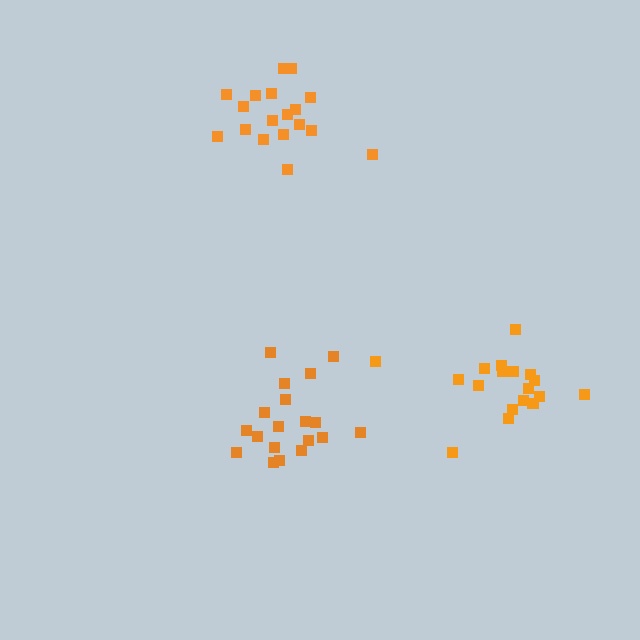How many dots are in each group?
Group 1: 19 dots, Group 2: 18 dots, Group 3: 18 dots (55 total).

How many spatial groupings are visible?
There are 3 spatial groupings.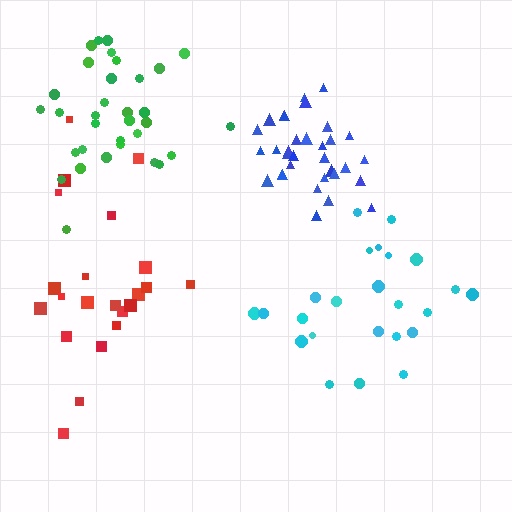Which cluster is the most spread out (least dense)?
Red.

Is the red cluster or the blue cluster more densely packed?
Blue.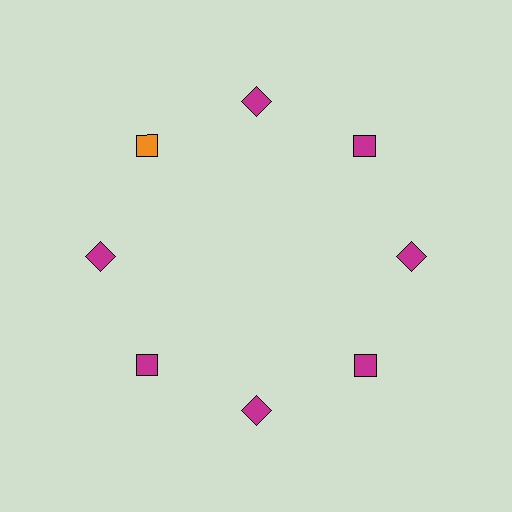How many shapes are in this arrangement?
There are 8 shapes arranged in a ring pattern.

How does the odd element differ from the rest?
It has a different color: orange instead of magenta.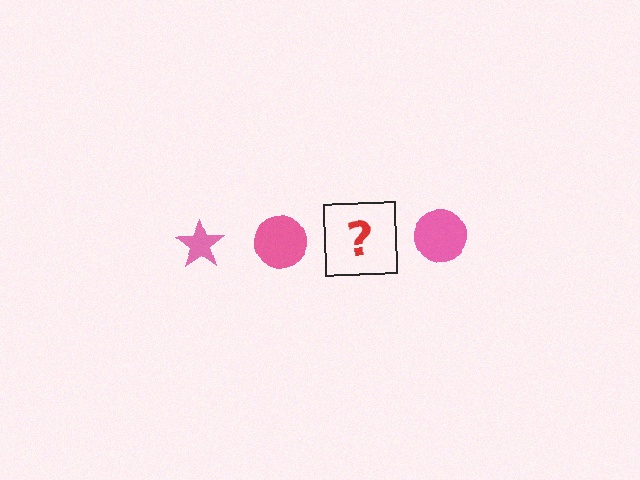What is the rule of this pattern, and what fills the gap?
The rule is that the pattern cycles through star, circle shapes in pink. The gap should be filled with a pink star.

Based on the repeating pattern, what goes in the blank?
The blank should be a pink star.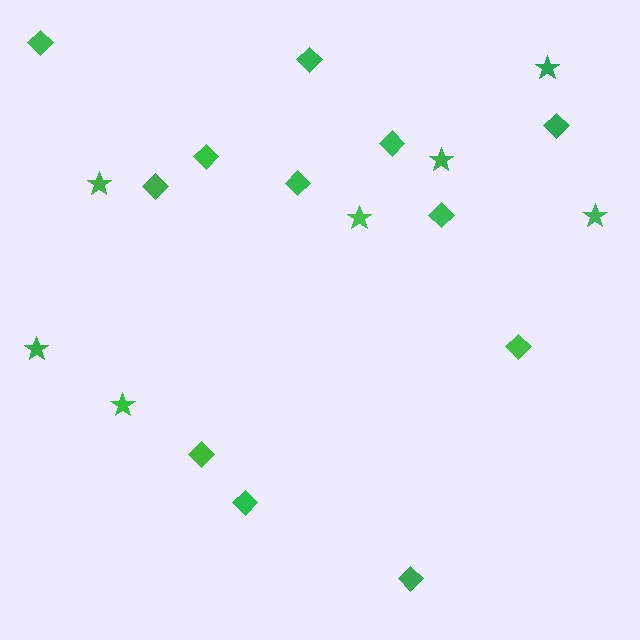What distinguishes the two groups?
There are 2 groups: one group of diamonds (12) and one group of stars (7).